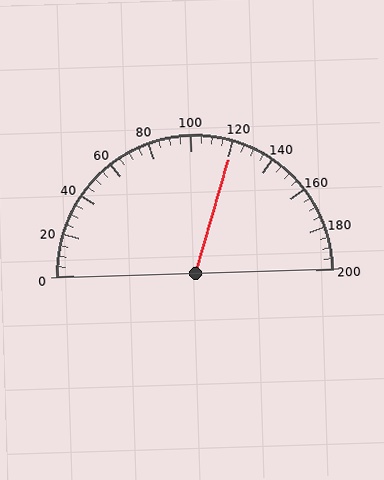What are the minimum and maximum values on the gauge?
The gauge ranges from 0 to 200.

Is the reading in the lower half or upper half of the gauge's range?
The reading is in the upper half of the range (0 to 200).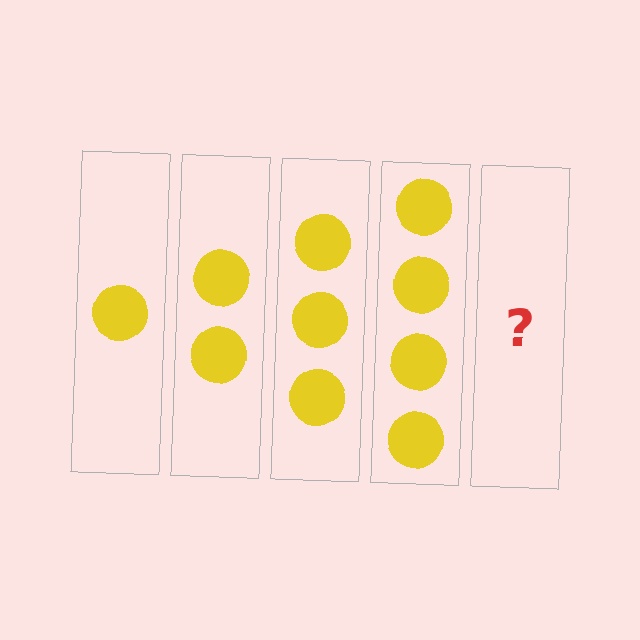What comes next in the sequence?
The next element should be 5 circles.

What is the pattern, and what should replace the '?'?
The pattern is that each step adds one more circle. The '?' should be 5 circles.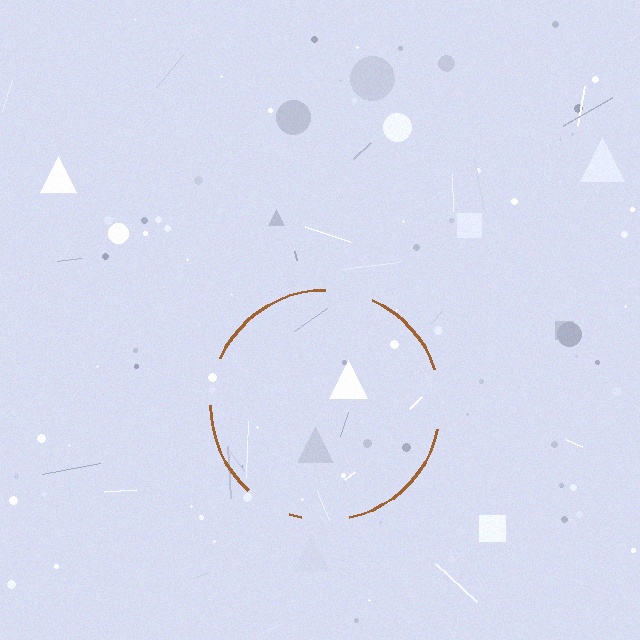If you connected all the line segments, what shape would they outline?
They would outline a circle.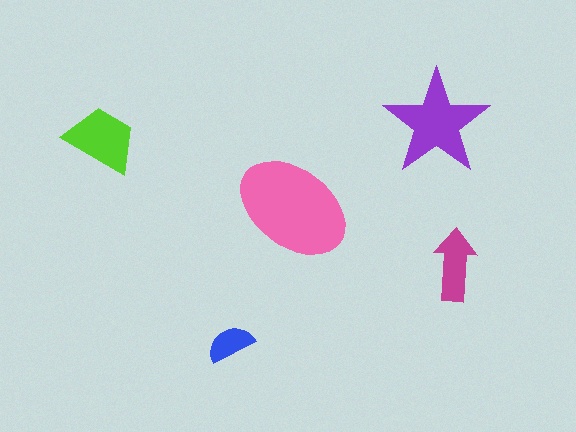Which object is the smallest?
The blue semicircle.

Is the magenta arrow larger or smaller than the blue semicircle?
Larger.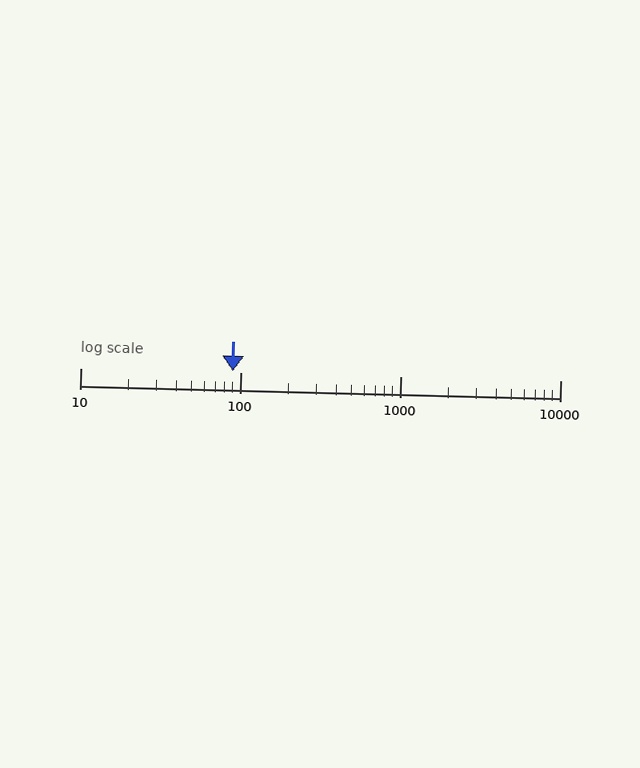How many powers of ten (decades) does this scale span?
The scale spans 3 decades, from 10 to 10000.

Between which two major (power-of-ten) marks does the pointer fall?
The pointer is between 10 and 100.